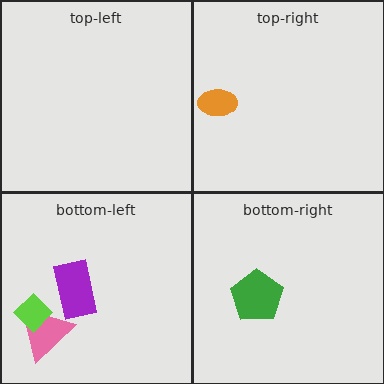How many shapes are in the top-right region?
1.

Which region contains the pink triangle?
The bottom-left region.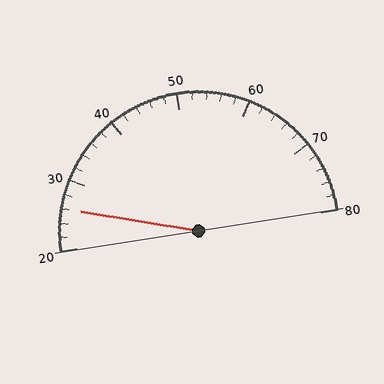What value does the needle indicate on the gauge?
The needle indicates approximately 26.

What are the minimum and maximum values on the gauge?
The gauge ranges from 20 to 80.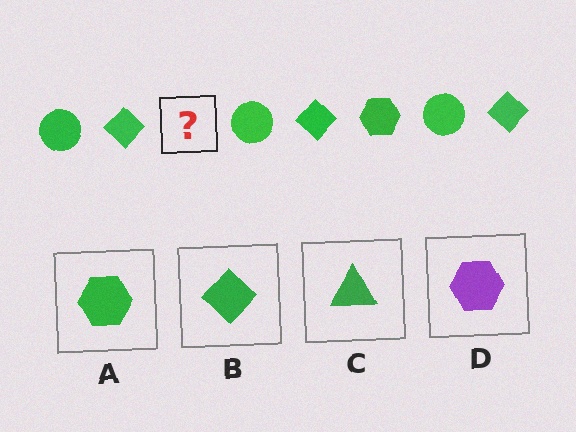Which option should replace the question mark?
Option A.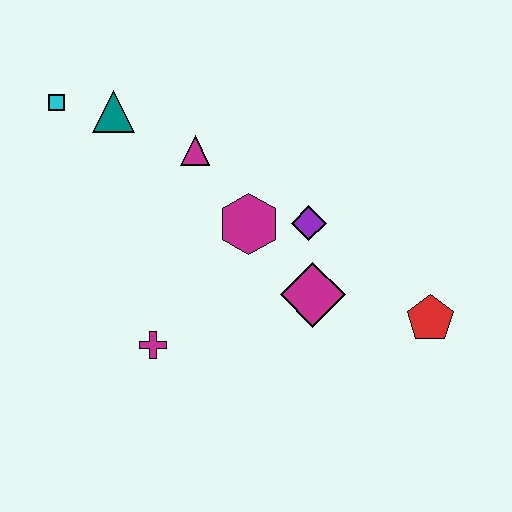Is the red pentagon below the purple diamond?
Yes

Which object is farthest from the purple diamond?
The cyan square is farthest from the purple diamond.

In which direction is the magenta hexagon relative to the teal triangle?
The magenta hexagon is to the right of the teal triangle.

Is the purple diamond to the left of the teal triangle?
No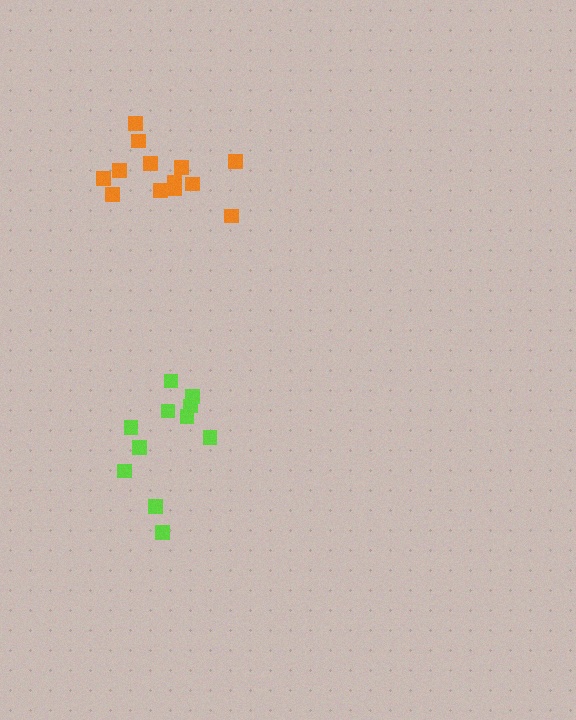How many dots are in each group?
Group 1: 13 dots, Group 2: 11 dots (24 total).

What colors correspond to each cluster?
The clusters are colored: orange, lime.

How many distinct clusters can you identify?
There are 2 distinct clusters.